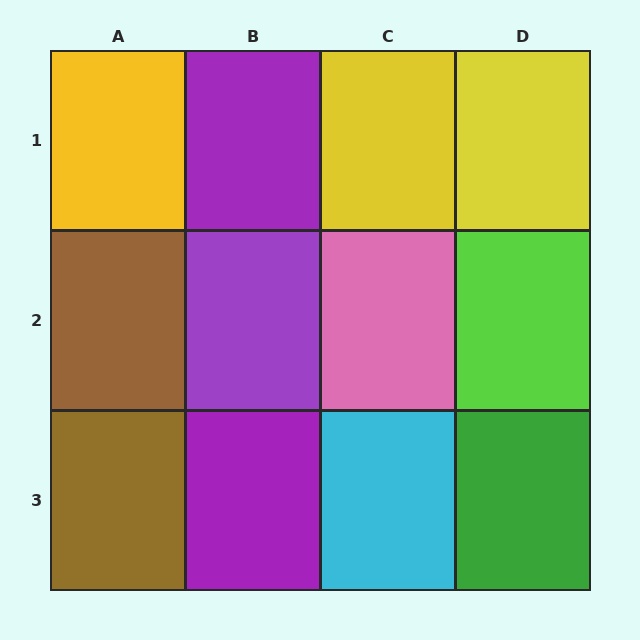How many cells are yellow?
3 cells are yellow.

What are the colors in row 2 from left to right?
Brown, purple, pink, lime.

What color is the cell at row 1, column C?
Yellow.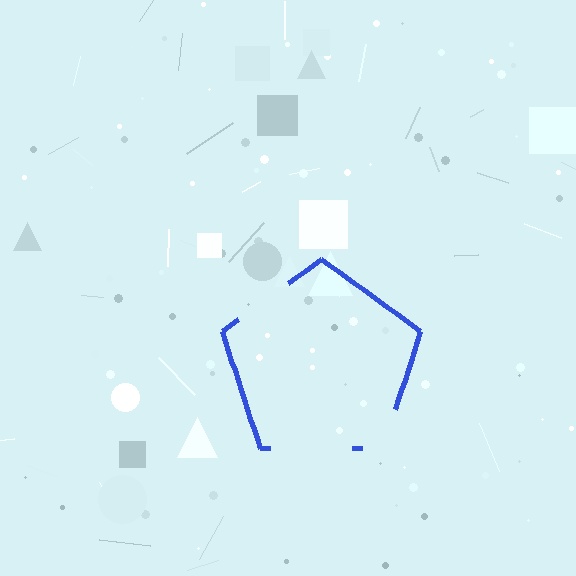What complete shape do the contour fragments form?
The contour fragments form a pentagon.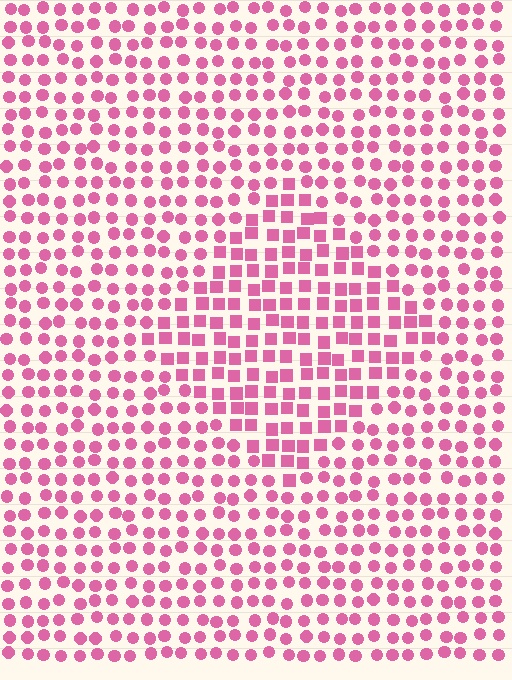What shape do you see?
I see a diamond.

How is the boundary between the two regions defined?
The boundary is defined by a change in element shape: squares inside vs. circles outside. All elements share the same color and spacing.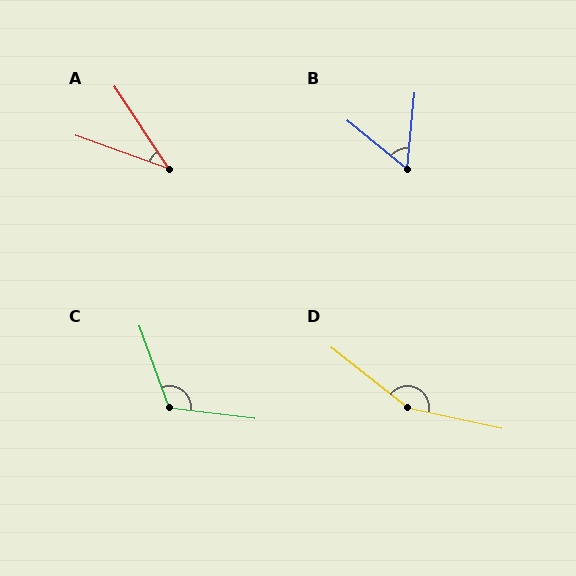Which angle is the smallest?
A, at approximately 37 degrees.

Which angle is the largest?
D, at approximately 154 degrees.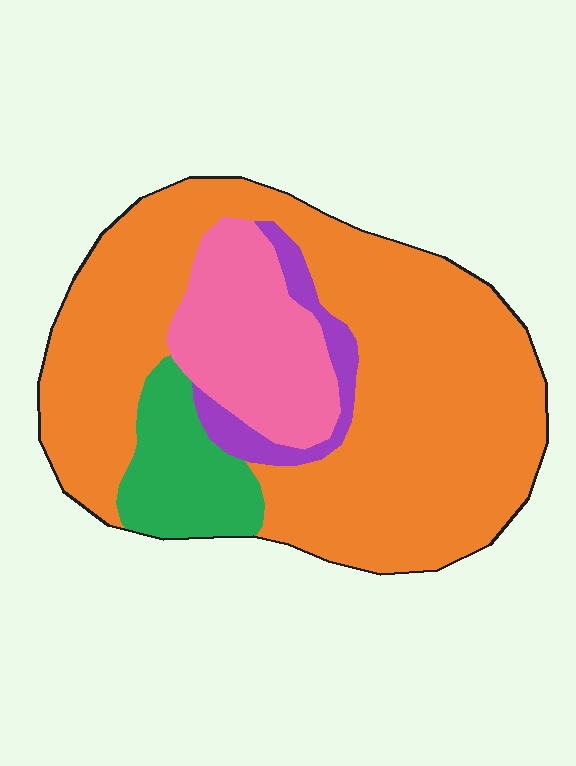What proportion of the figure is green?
Green covers around 10% of the figure.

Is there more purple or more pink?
Pink.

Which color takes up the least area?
Purple, at roughly 5%.